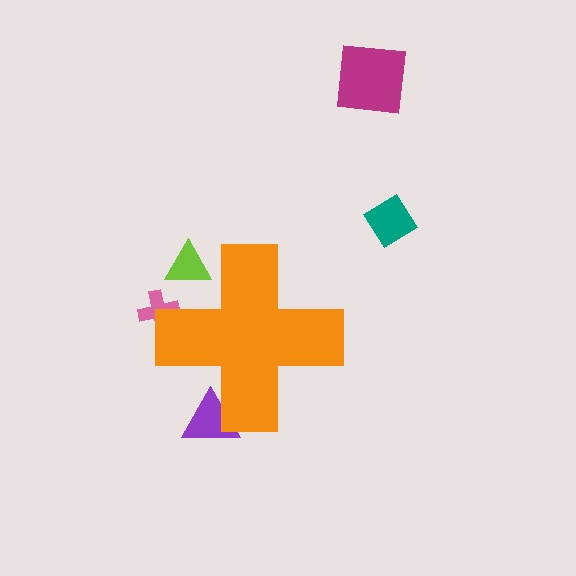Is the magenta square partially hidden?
No, the magenta square is fully visible.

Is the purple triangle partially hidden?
Yes, the purple triangle is partially hidden behind the orange cross.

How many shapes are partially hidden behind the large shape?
3 shapes are partially hidden.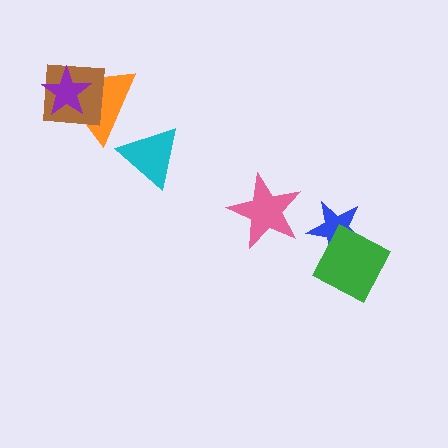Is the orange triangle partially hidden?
Yes, it is partially covered by another shape.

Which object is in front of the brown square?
The purple star is in front of the brown square.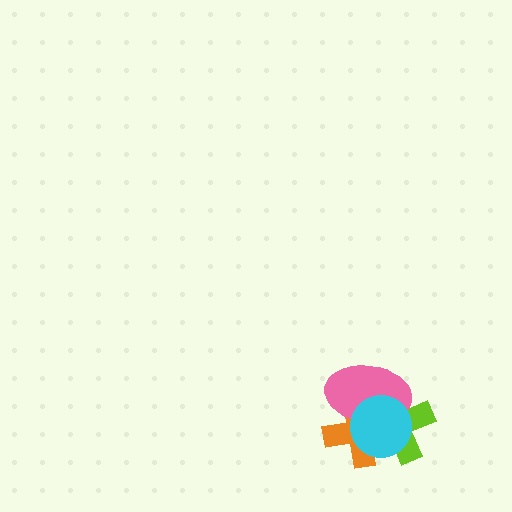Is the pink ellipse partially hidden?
Yes, it is partially covered by another shape.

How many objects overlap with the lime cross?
3 objects overlap with the lime cross.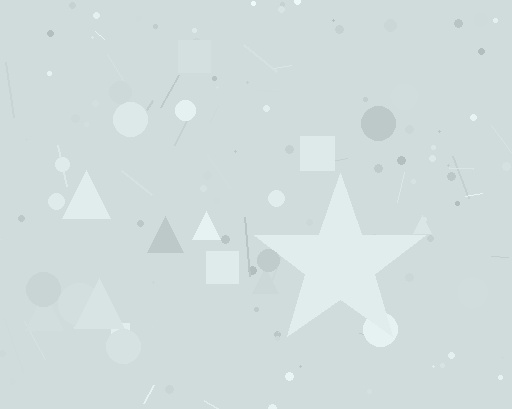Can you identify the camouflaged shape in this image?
The camouflaged shape is a star.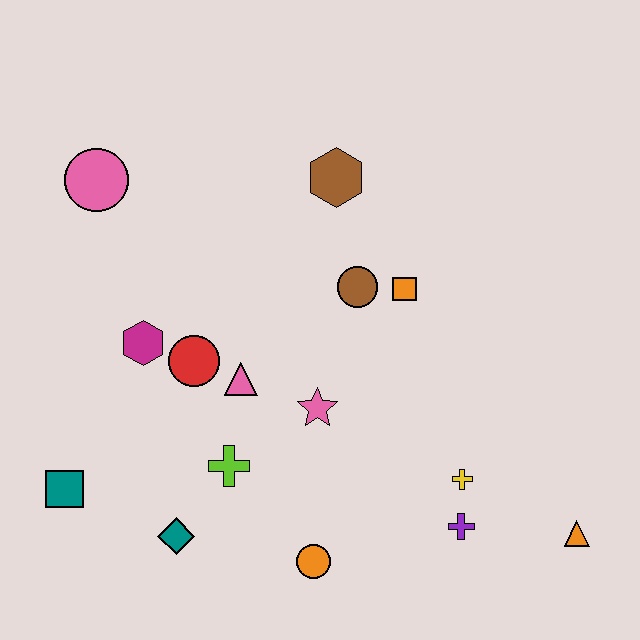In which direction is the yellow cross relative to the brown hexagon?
The yellow cross is below the brown hexagon.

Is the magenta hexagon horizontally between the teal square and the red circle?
Yes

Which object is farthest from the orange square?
The teal square is farthest from the orange square.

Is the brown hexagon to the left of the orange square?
Yes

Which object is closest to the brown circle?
The orange square is closest to the brown circle.